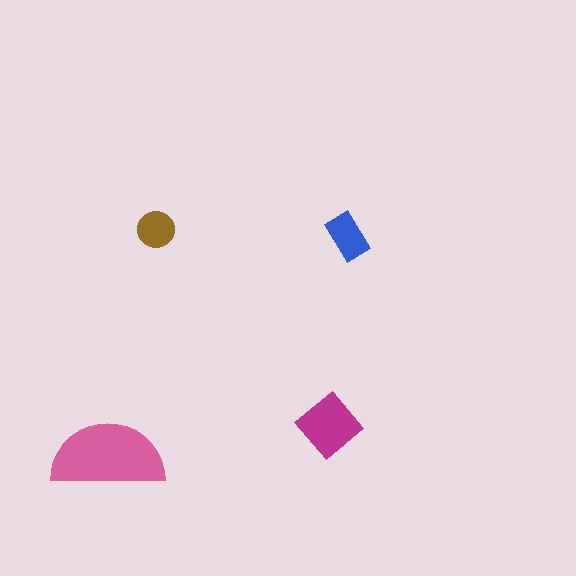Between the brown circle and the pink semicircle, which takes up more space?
The pink semicircle.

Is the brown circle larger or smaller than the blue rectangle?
Smaller.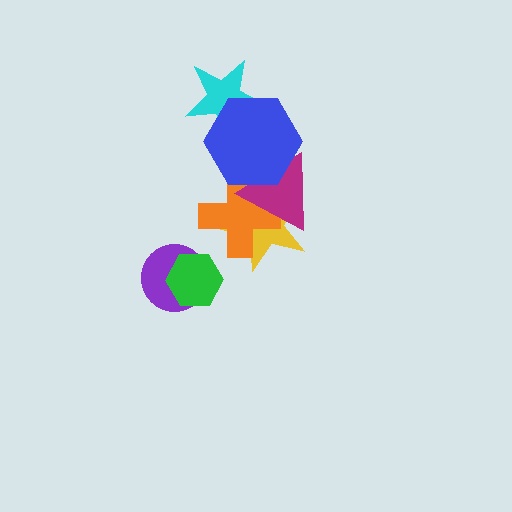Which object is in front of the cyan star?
The blue hexagon is in front of the cyan star.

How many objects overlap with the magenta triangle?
3 objects overlap with the magenta triangle.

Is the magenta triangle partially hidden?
Yes, it is partially covered by another shape.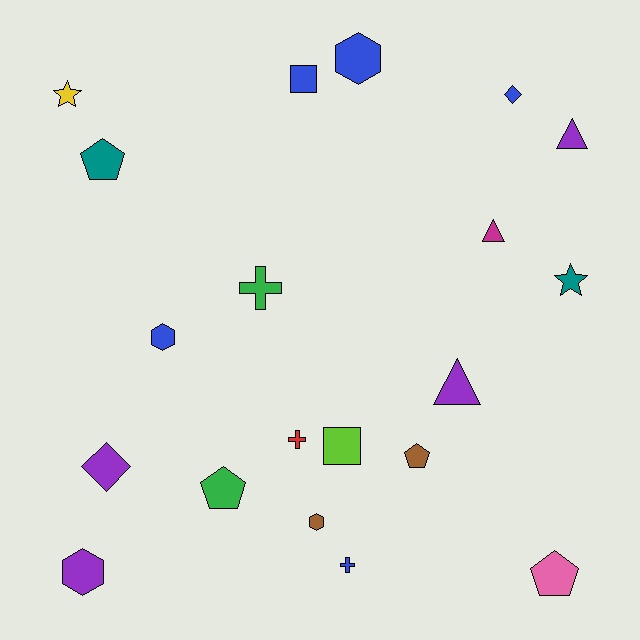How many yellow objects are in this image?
There is 1 yellow object.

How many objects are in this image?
There are 20 objects.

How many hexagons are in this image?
There are 4 hexagons.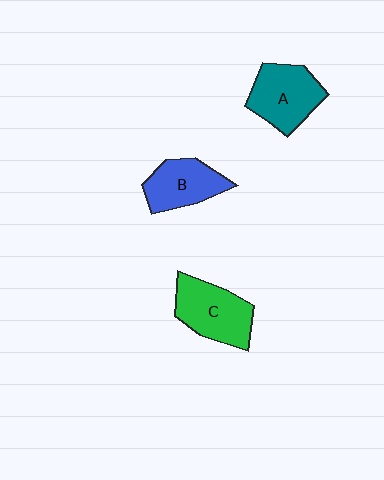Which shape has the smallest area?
Shape B (blue).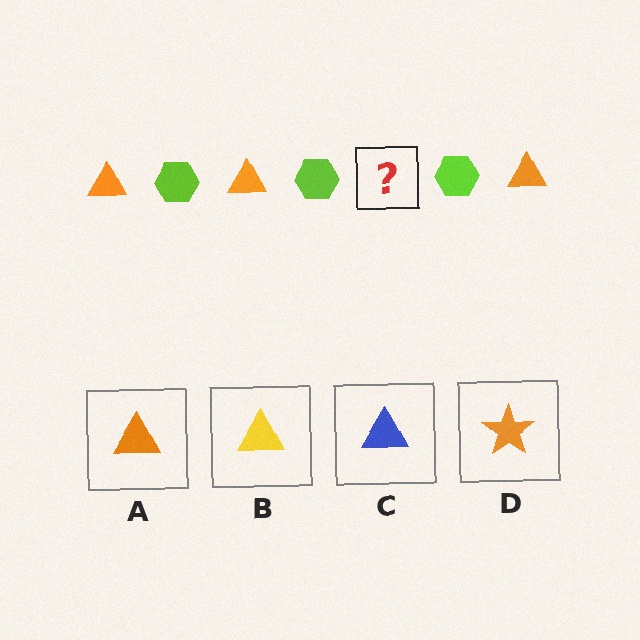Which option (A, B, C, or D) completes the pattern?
A.